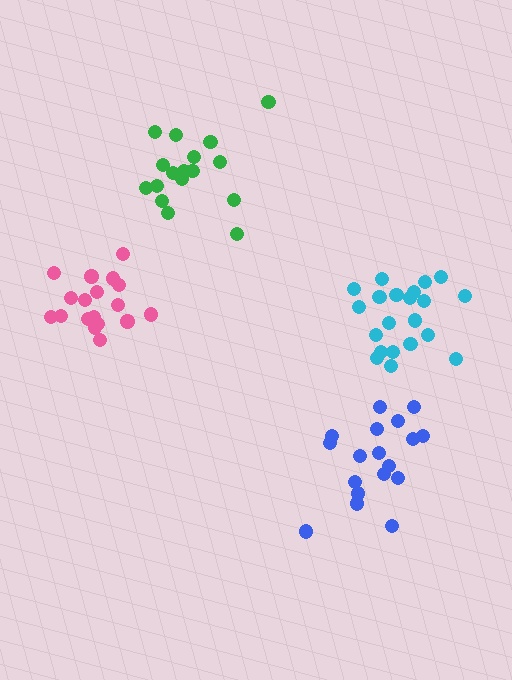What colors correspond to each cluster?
The clusters are colored: pink, blue, cyan, green.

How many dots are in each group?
Group 1: 18 dots, Group 2: 18 dots, Group 3: 21 dots, Group 4: 17 dots (74 total).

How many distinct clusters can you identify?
There are 4 distinct clusters.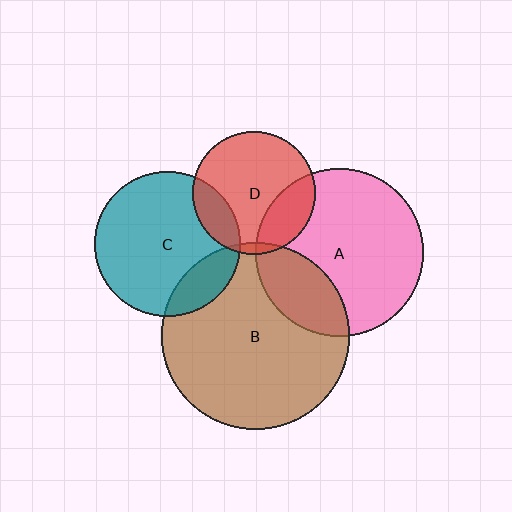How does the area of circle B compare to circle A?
Approximately 1.2 times.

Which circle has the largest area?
Circle B (brown).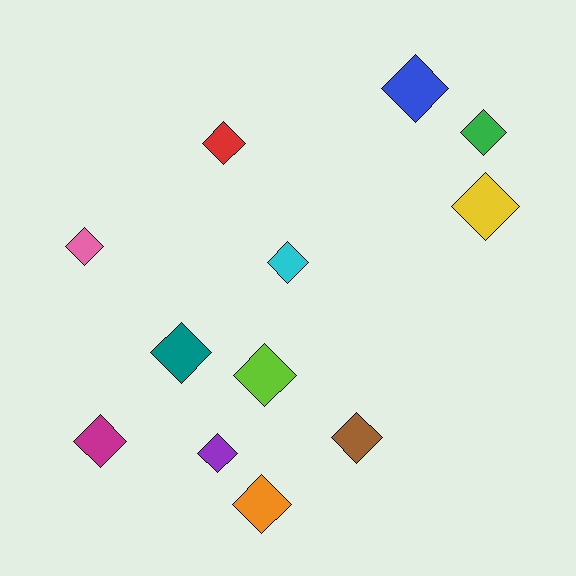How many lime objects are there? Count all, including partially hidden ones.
There is 1 lime object.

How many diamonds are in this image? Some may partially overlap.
There are 12 diamonds.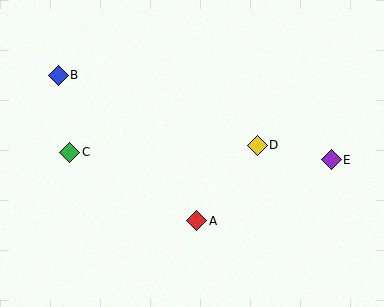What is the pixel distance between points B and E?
The distance between B and E is 286 pixels.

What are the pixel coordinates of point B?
Point B is at (58, 75).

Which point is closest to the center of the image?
Point D at (257, 145) is closest to the center.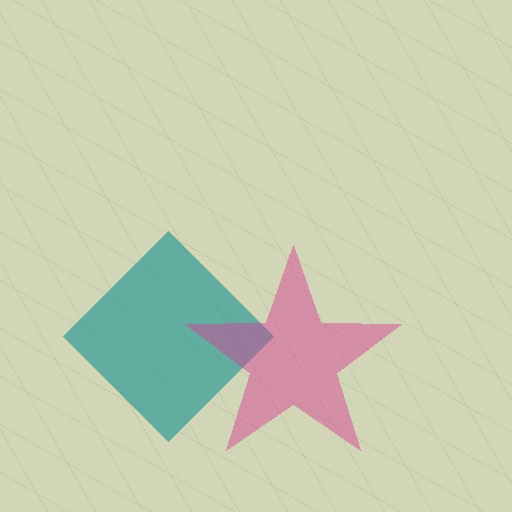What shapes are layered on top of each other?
The layered shapes are: a teal diamond, a magenta star.